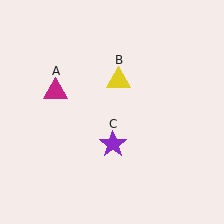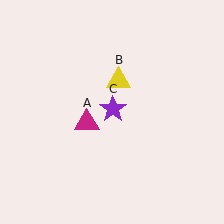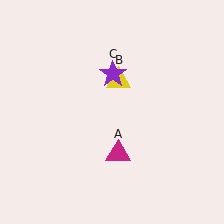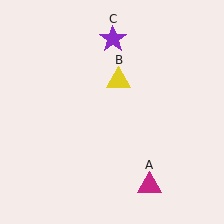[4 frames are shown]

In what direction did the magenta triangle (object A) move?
The magenta triangle (object A) moved down and to the right.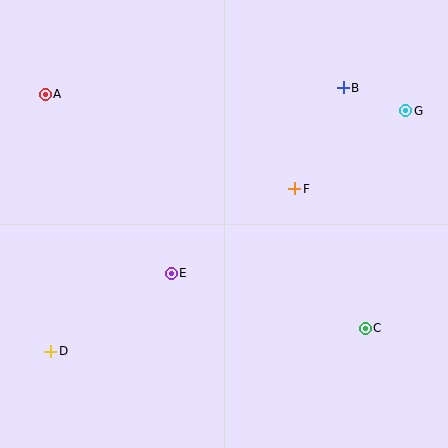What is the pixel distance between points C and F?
The distance between C and F is 157 pixels.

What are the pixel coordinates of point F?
Point F is at (295, 189).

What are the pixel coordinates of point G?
Point G is at (406, 111).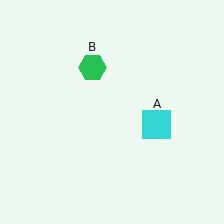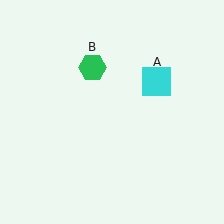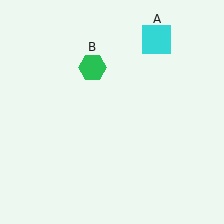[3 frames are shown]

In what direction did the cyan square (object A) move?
The cyan square (object A) moved up.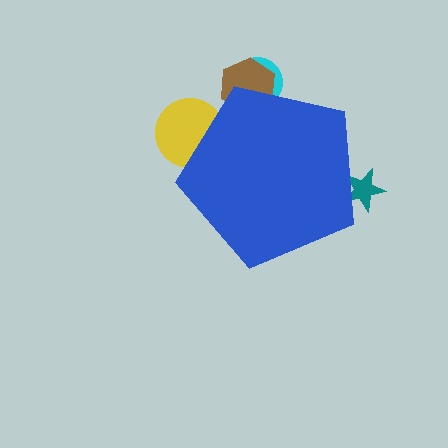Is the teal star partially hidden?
Yes, the teal star is partially hidden behind the blue pentagon.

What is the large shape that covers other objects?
A blue pentagon.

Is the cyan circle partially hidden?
Yes, the cyan circle is partially hidden behind the blue pentagon.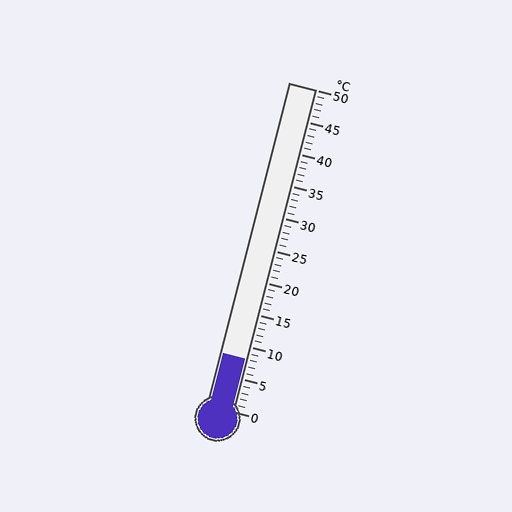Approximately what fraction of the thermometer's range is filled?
The thermometer is filled to approximately 15% of its range.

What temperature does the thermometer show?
The thermometer shows approximately 8°C.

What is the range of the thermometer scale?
The thermometer scale ranges from 0°C to 50°C.